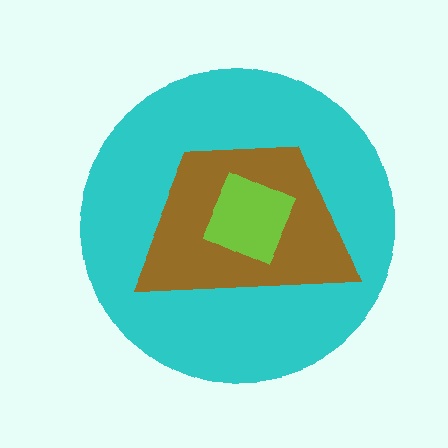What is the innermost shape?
The lime square.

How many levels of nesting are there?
3.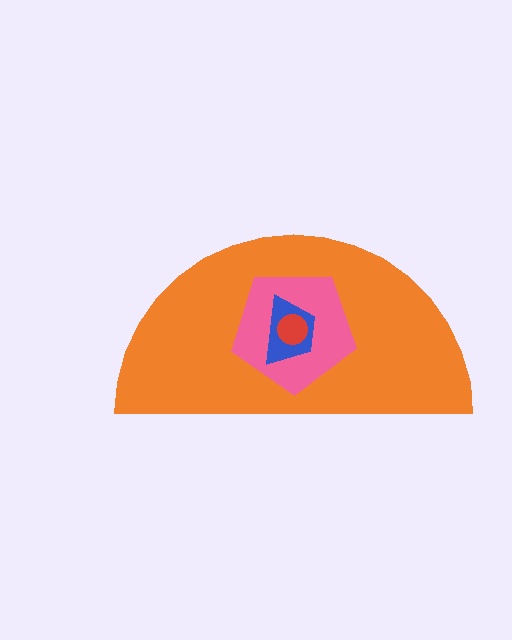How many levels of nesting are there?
4.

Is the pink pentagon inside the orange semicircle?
Yes.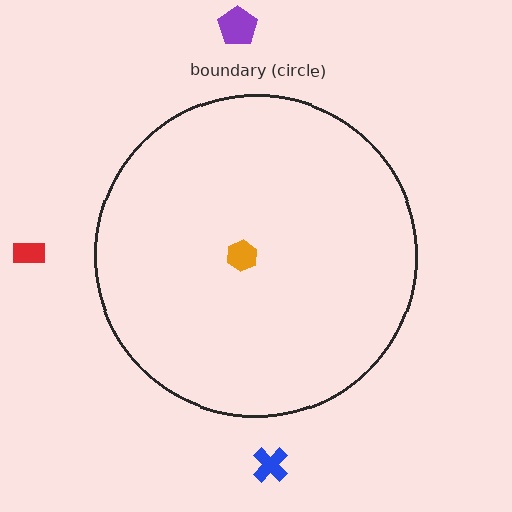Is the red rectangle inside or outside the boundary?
Outside.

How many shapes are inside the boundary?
1 inside, 3 outside.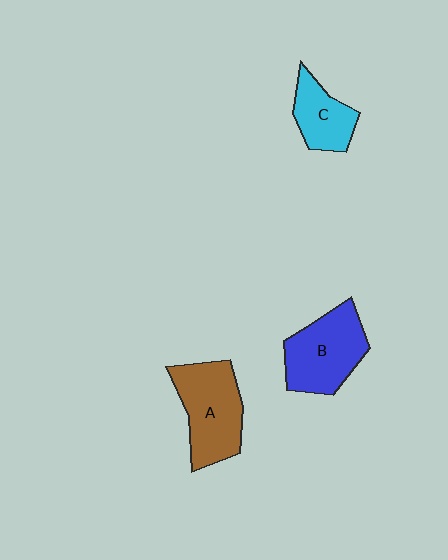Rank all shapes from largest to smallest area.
From largest to smallest: A (brown), B (blue), C (cyan).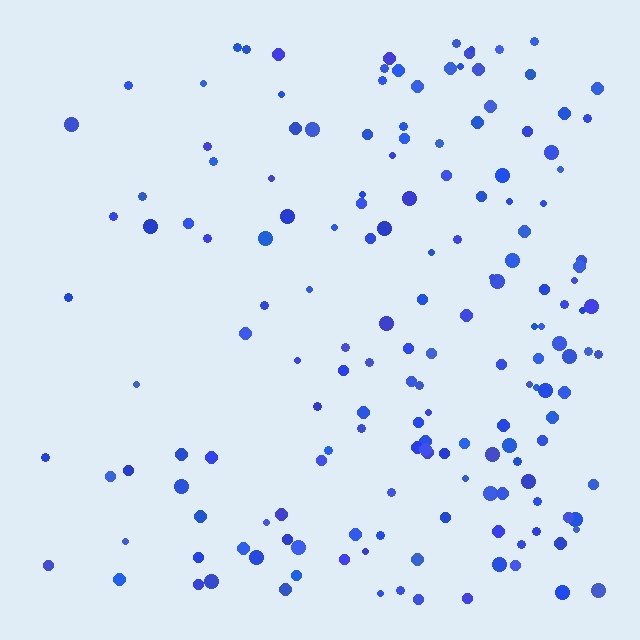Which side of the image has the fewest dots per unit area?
The left.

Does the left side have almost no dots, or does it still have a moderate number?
Still a moderate number, just noticeably fewer than the right.